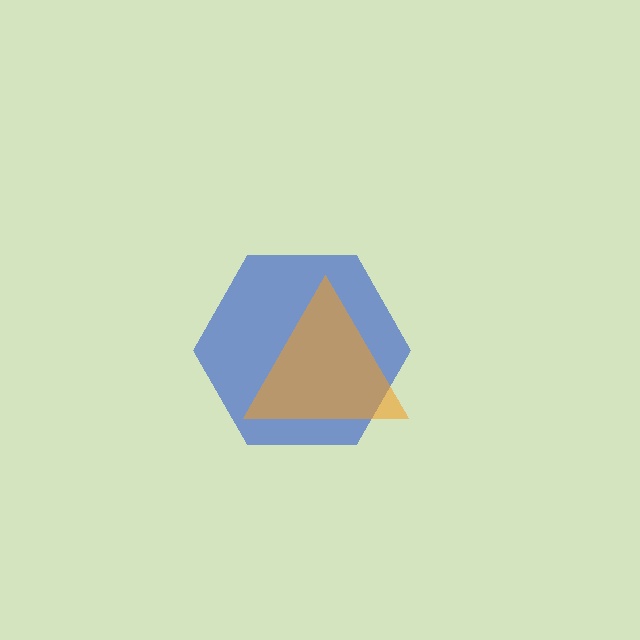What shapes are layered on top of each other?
The layered shapes are: a blue hexagon, an orange triangle.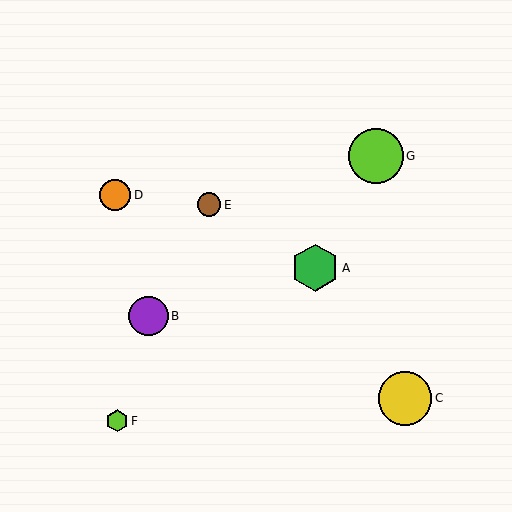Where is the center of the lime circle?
The center of the lime circle is at (376, 156).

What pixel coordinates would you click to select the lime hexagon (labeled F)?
Click at (117, 421) to select the lime hexagon F.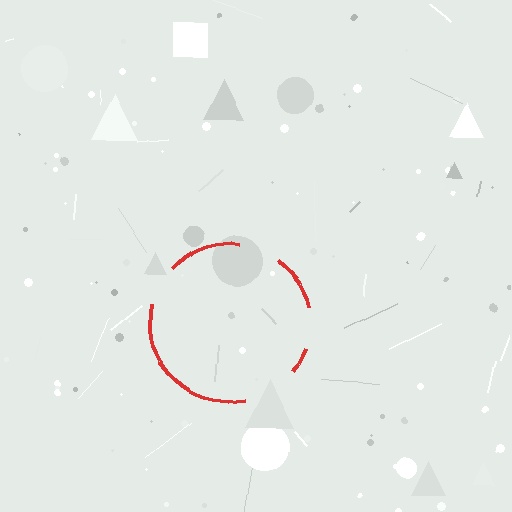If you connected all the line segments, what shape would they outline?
They would outline a circle.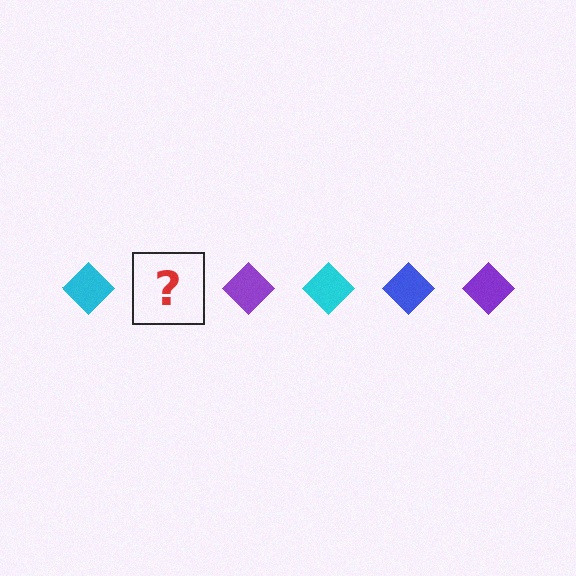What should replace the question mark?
The question mark should be replaced with a blue diamond.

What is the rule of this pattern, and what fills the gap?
The rule is that the pattern cycles through cyan, blue, purple diamonds. The gap should be filled with a blue diamond.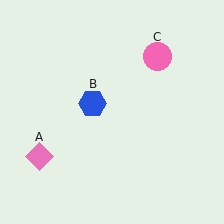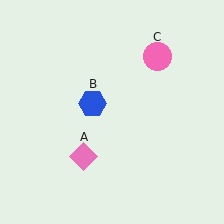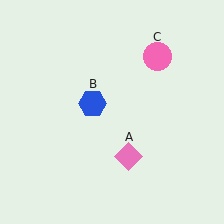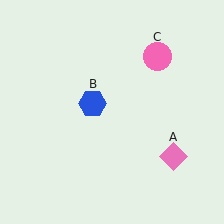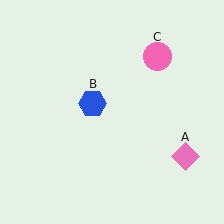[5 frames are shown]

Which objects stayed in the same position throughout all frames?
Blue hexagon (object B) and pink circle (object C) remained stationary.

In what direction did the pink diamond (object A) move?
The pink diamond (object A) moved right.